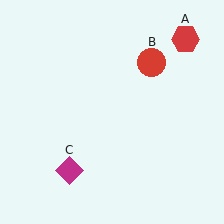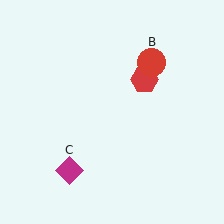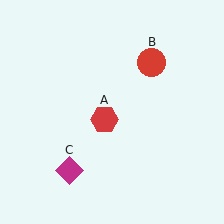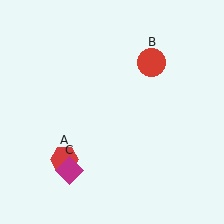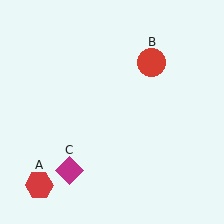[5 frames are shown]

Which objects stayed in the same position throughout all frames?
Red circle (object B) and magenta diamond (object C) remained stationary.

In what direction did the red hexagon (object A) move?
The red hexagon (object A) moved down and to the left.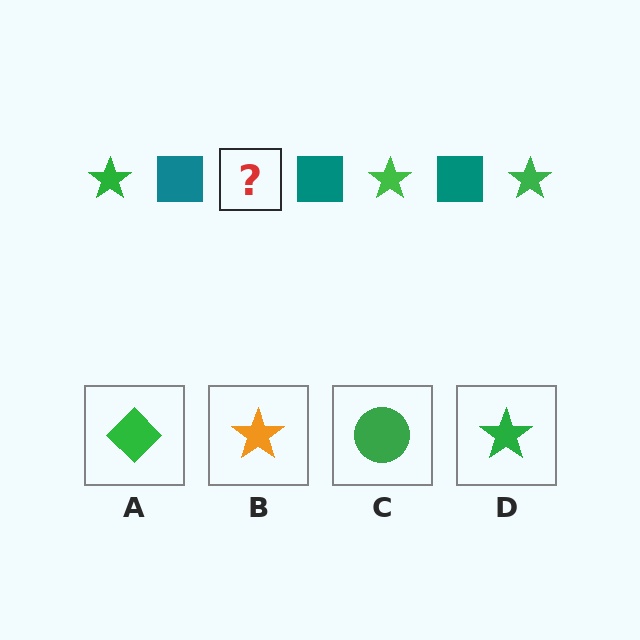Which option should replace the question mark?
Option D.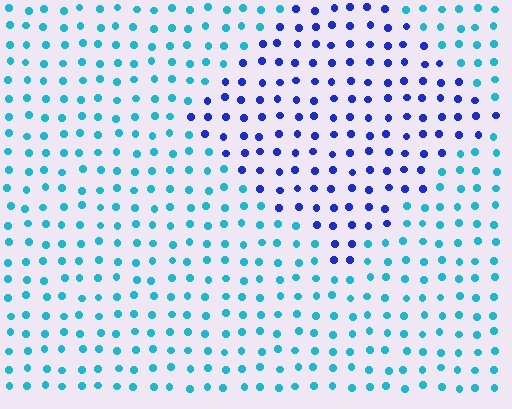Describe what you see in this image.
The image is filled with small cyan elements in a uniform arrangement. A diamond-shaped region is visible where the elements are tinted to a slightly different hue, forming a subtle color boundary.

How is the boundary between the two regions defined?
The boundary is defined purely by a slight shift in hue (about 47 degrees). Spacing, size, and orientation are identical on both sides.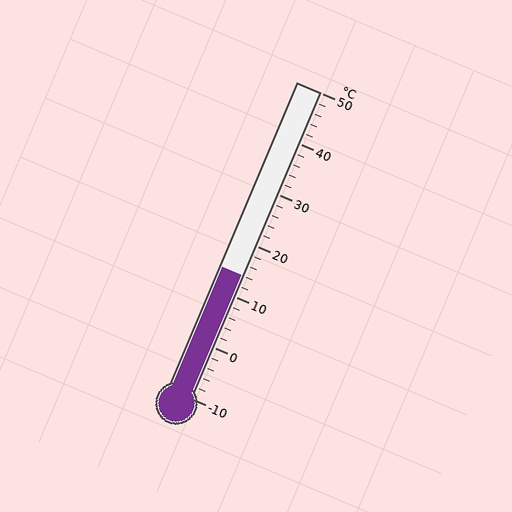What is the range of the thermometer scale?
The thermometer scale ranges from -10°C to 50°C.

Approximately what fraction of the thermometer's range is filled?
The thermometer is filled to approximately 40% of its range.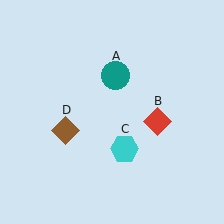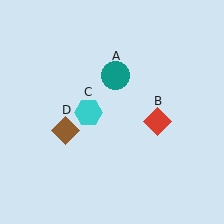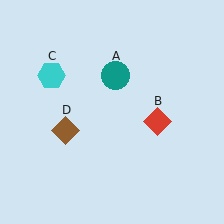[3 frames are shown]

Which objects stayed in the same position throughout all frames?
Teal circle (object A) and red diamond (object B) and brown diamond (object D) remained stationary.